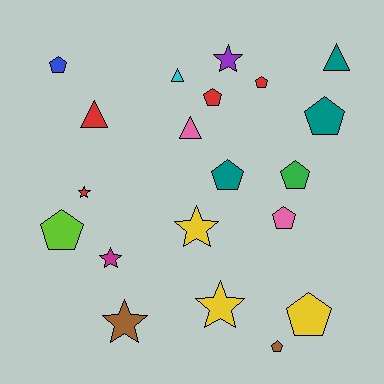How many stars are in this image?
There are 6 stars.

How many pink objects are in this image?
There are 2 pink objects.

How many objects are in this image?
There are 20 objects.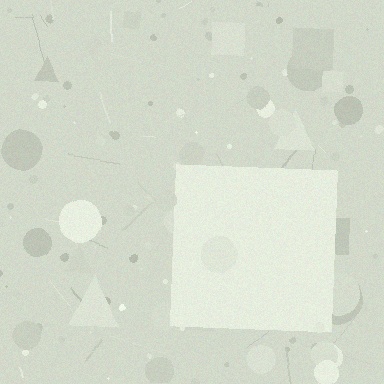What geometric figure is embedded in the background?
A square is embedded in the background.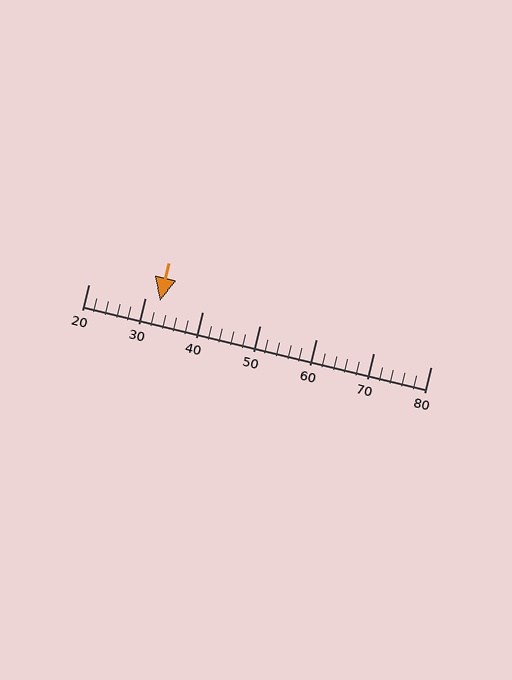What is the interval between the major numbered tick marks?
The major tick marks are spaced 10 units apart.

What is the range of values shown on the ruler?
The ruler shows values from 20 to 80.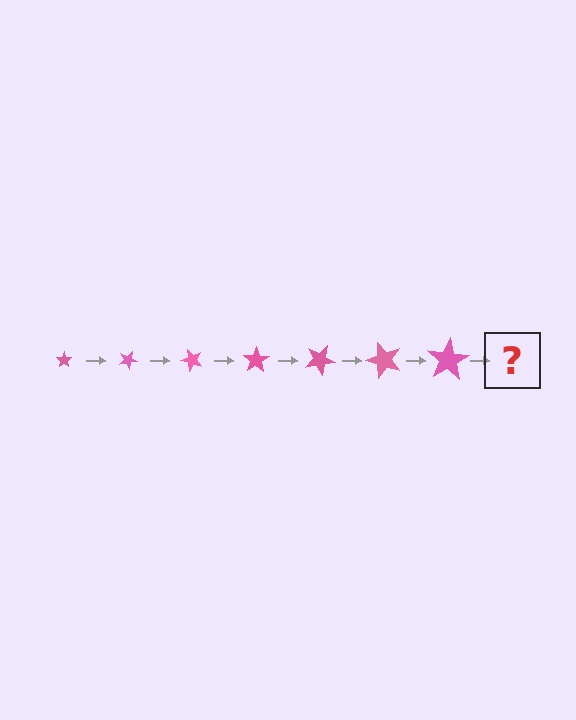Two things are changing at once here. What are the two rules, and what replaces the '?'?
The two rules are that the star grows larger each step and it rotates 25 degrees each step. The '?' should be a star, larger than the previous one and rotated 175 degrees from the start.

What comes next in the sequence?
The next element should be a star, larger than the previous one and rotated 175 degrees from the start.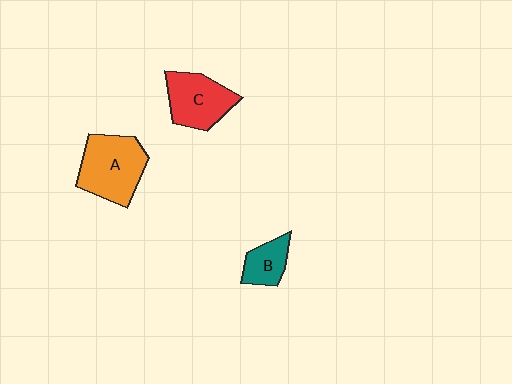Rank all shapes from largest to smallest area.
From largest to smallest: A (orange), C (red), B (teal).